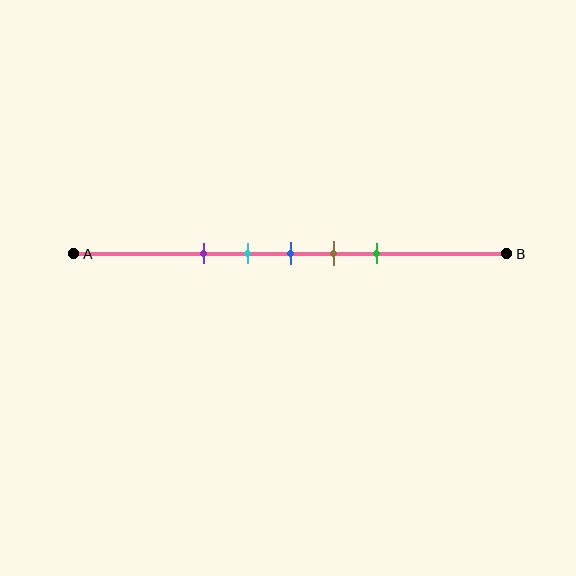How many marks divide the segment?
There are 5 marks dividing the segment.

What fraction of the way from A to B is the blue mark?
The blue mark is approximately 50% (0.5) of the way from A to B.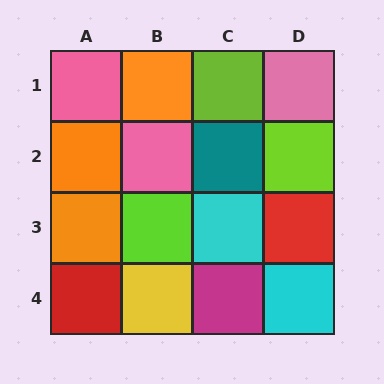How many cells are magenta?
1 cell is magenta.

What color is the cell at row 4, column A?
Red.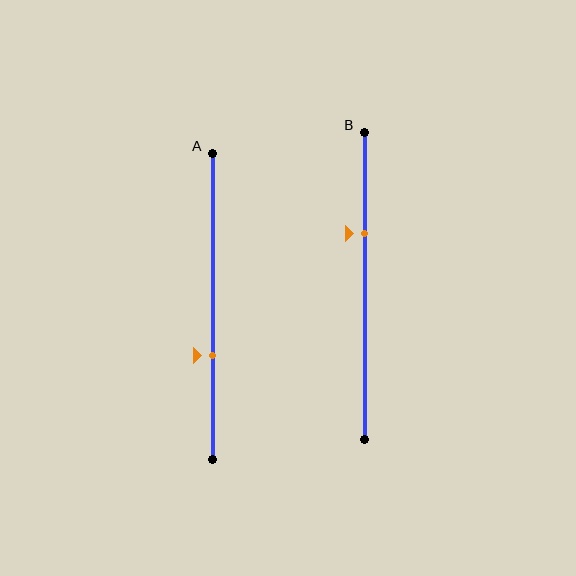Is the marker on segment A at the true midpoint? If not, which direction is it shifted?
No, the marker on segment A is shifted downward by about 16% of the segment length.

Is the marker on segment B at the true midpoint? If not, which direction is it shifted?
No, the marker on segment B is shifted upward by about 17% of the segment length.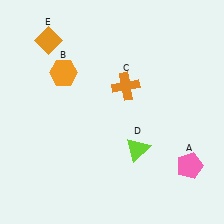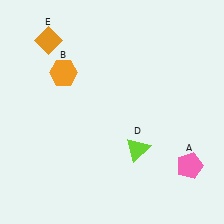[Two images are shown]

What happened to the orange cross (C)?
The orange cross (C) was removed in Image 2. It was in the top-right area of Image 1.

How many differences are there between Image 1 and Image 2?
There is 1 difference between the two images.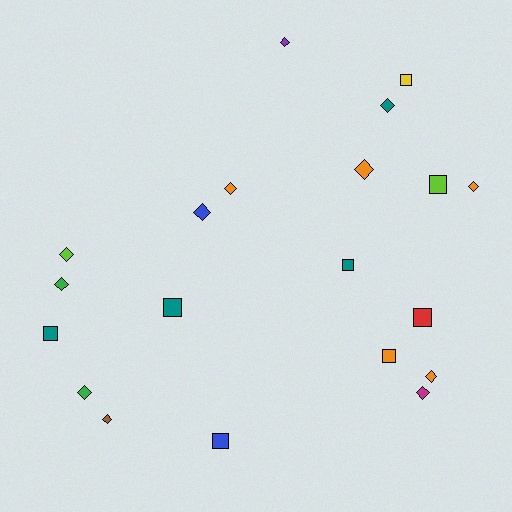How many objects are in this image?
There are 20 objects.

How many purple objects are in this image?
There is 1 purple object.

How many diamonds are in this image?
There are 12 diamonds.